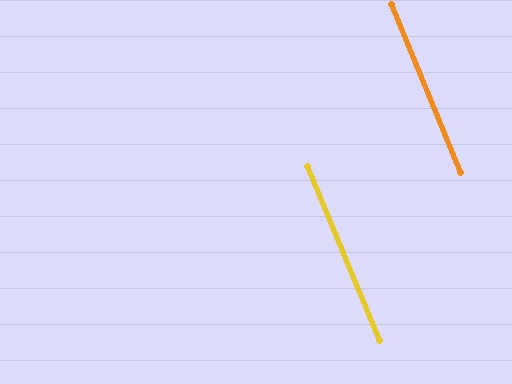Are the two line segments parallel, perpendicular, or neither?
Parallel — their directions differ by only 0.2°.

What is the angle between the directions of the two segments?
Approximately 0 degrees.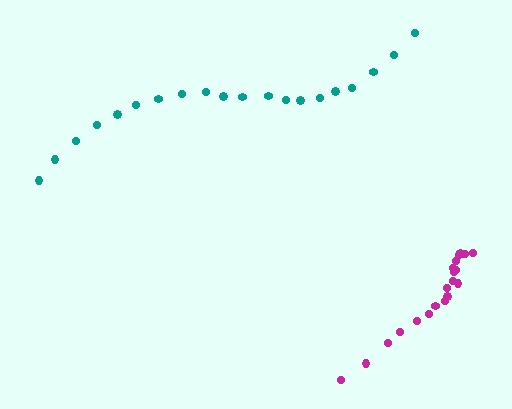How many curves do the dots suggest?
There are 2 distinct paths.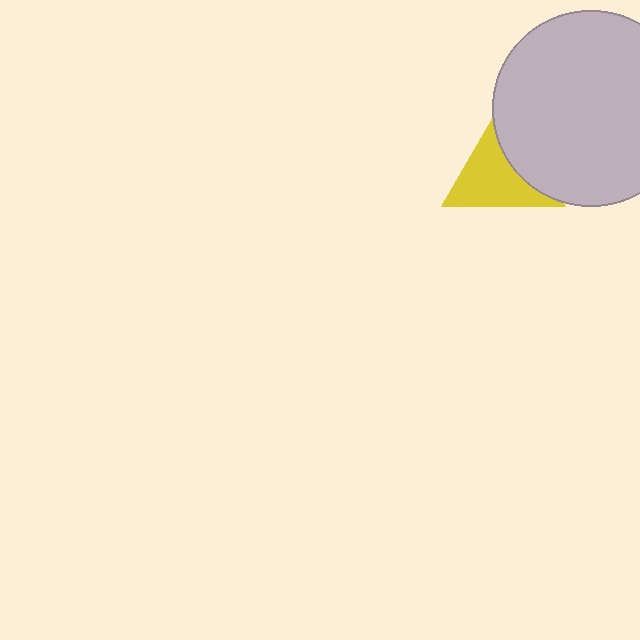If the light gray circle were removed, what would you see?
You would see the complete yellow triangle.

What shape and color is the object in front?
The object in front is a light gray circle.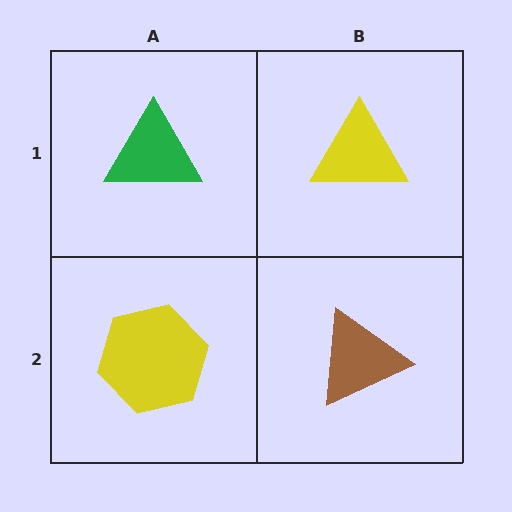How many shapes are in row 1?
2 shapes.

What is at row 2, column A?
A yellow hexagon.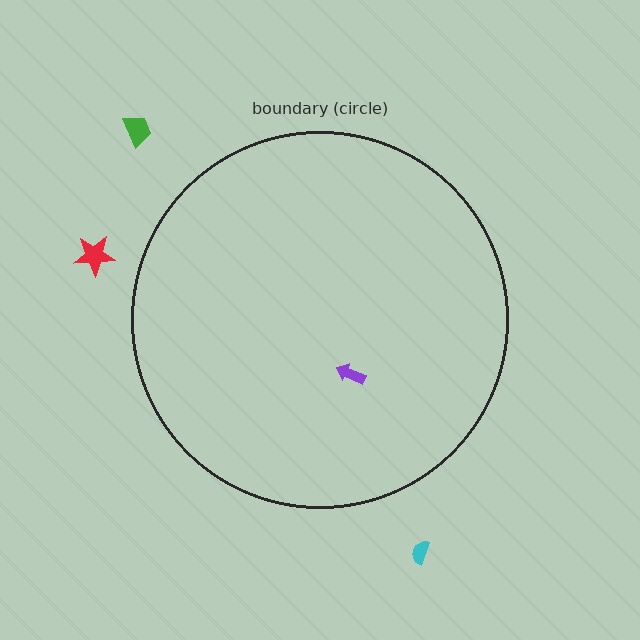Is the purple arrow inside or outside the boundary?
Inside.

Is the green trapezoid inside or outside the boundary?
Outside.